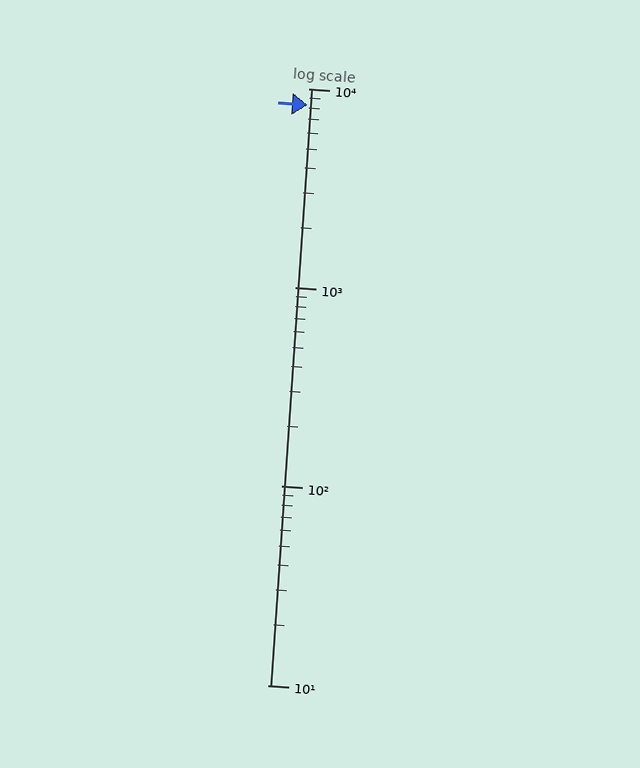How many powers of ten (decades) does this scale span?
The scale spans 3 decades, from 10 to 10000.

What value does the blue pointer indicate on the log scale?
The pointer indicates approximately 8300.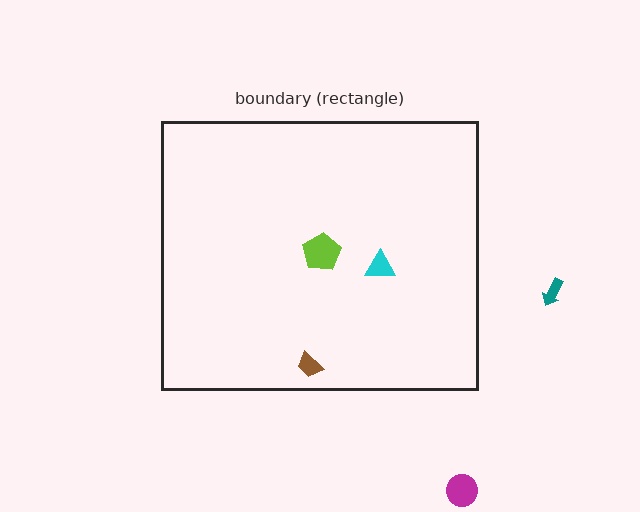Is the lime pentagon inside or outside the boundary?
Inside.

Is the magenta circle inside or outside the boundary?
Outside.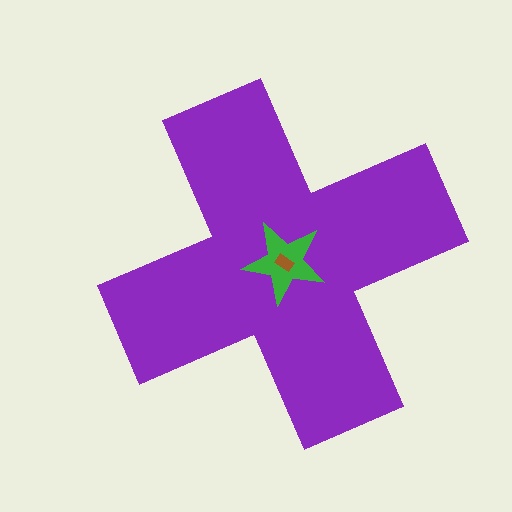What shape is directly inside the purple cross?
The green star.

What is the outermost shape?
The purple cross.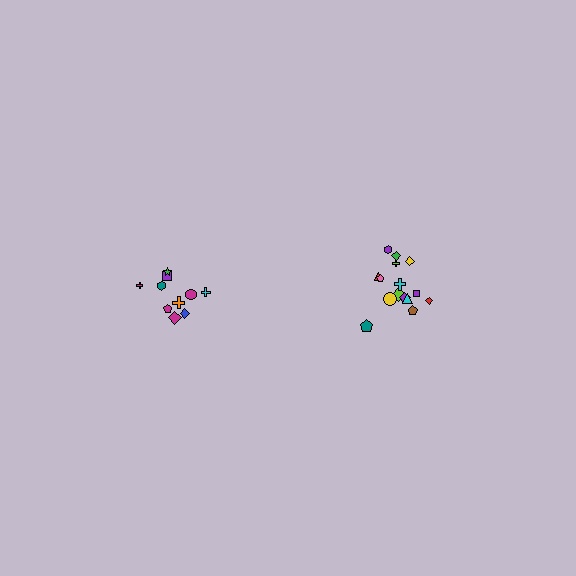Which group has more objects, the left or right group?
The right group.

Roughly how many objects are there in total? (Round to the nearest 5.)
Roughly 25 objects in total.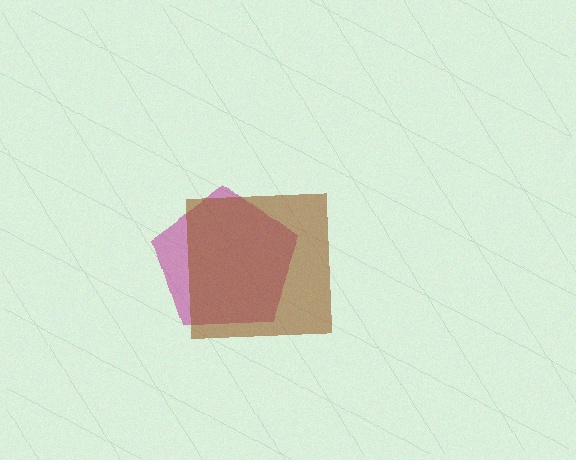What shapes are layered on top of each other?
The layered shapes are: a magenta pentagon, a brown square.